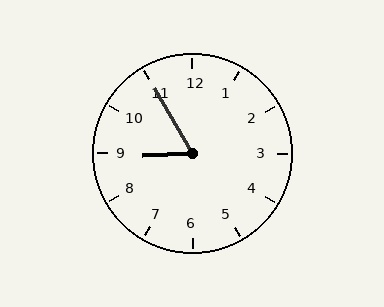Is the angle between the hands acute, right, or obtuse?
It is acute.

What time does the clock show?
8:55.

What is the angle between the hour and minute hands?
Approximately 62 degrees.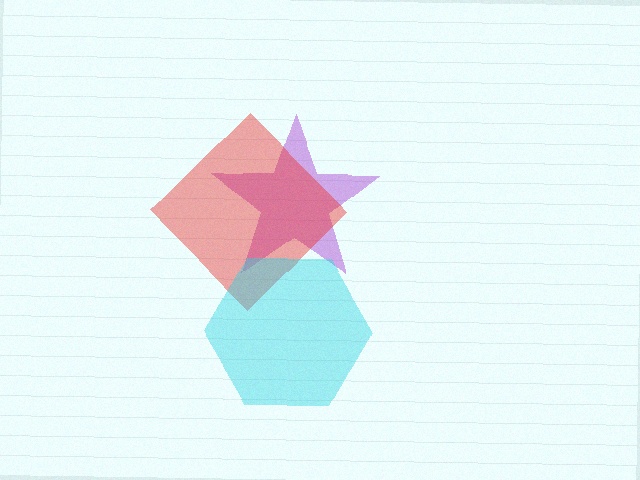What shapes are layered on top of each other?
The layered shapes are: a purple star, a red diamond, a cyan hexagon.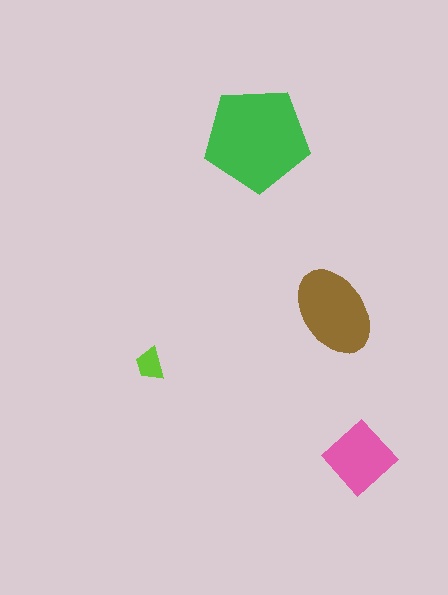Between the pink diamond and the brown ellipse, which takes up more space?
The brown ellipse.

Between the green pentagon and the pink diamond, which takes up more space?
The green pentagon.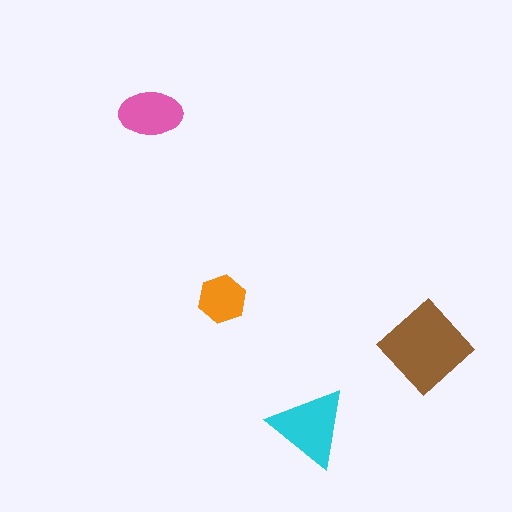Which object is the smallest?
The orange hexagon.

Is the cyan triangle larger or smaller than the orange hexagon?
Larger.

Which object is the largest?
The brown diamond.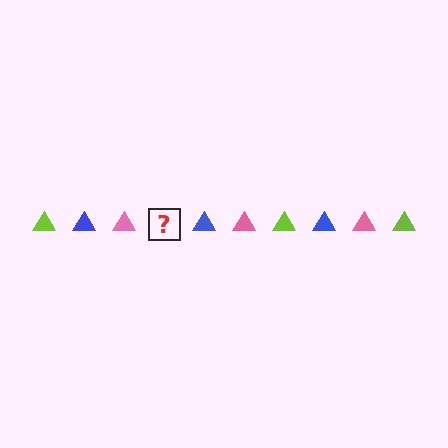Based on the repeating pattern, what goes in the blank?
The blank should be a lime triangle.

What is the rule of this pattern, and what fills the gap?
The rule is that the pattern cycles through lime, blue, pink triangles. The gap should be filled with a lime triangle.